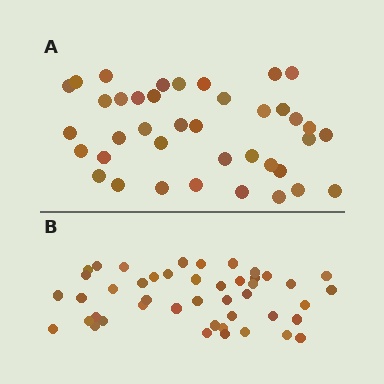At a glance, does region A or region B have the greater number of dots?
Region B (the bottom region) has more dots.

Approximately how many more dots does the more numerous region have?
Region B has about 6 more dots than region A.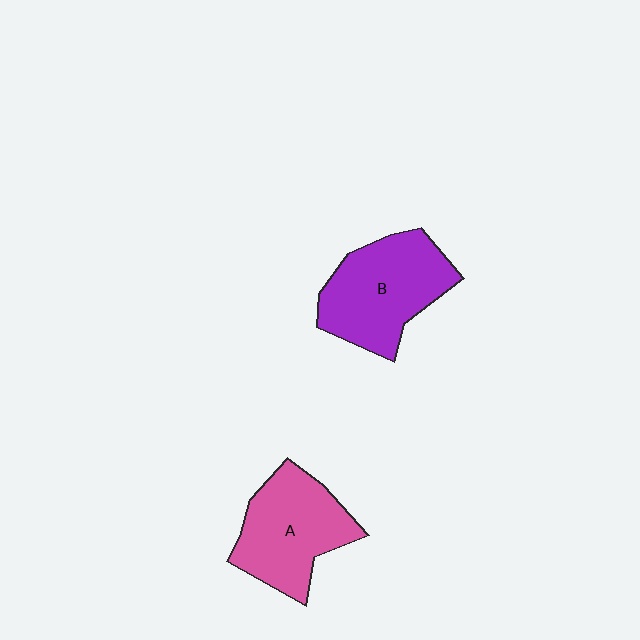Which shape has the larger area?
Shape B (purple).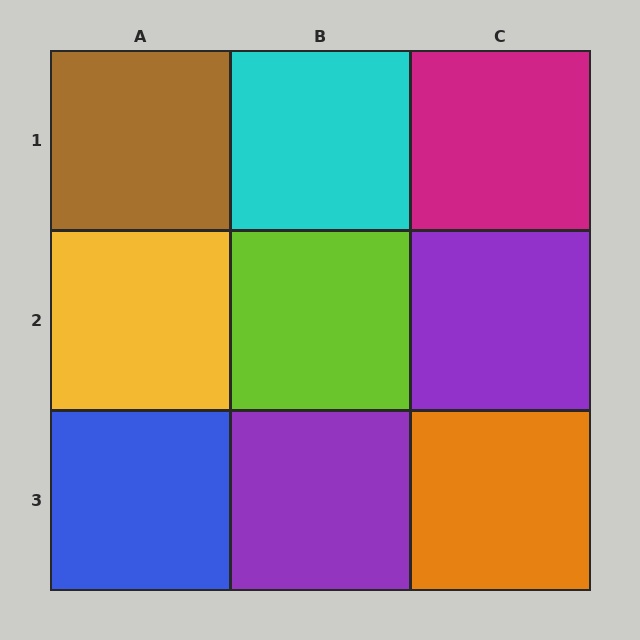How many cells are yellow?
1 cell is yellow.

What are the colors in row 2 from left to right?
Yellow, lime, purple.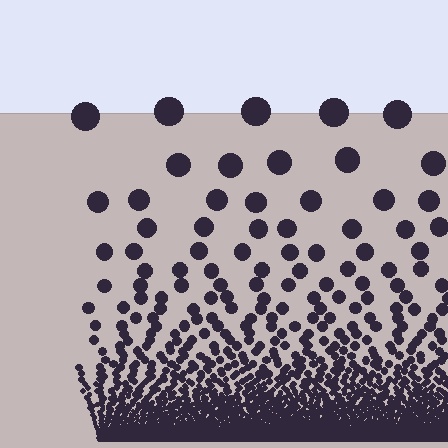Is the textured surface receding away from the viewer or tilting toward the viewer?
The surface appears to tilt toward the viewer. Texture elements get larger and sparser toward the top.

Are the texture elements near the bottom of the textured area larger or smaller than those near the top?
Smaller. The gradient is inverted — elements near the bottom are smaller and denser.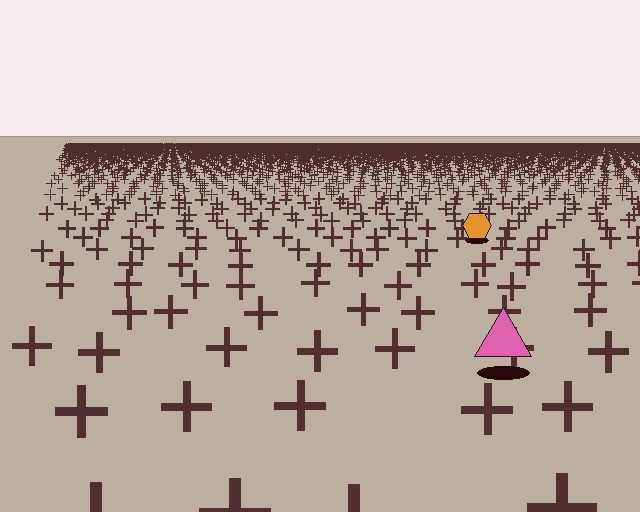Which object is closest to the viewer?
The pink triangle is closest. The texture marks near it are larger and more spread out.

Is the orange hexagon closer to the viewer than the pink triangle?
No. The pink triangle is closer — you can tell from the texture gradient: the ground texture is coarser near it.